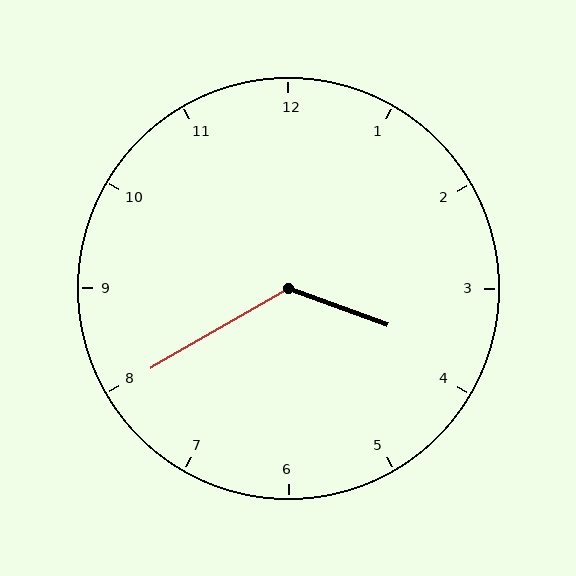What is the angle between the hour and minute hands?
Approximately 130 degrees.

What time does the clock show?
3:40.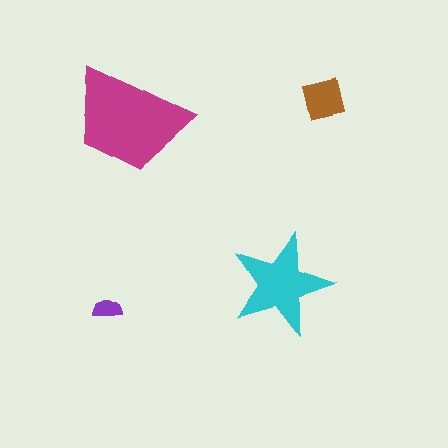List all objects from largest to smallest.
The magenta trapezoid, the cyan star, the brown square, the purple semicircle.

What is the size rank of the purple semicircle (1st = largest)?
4th.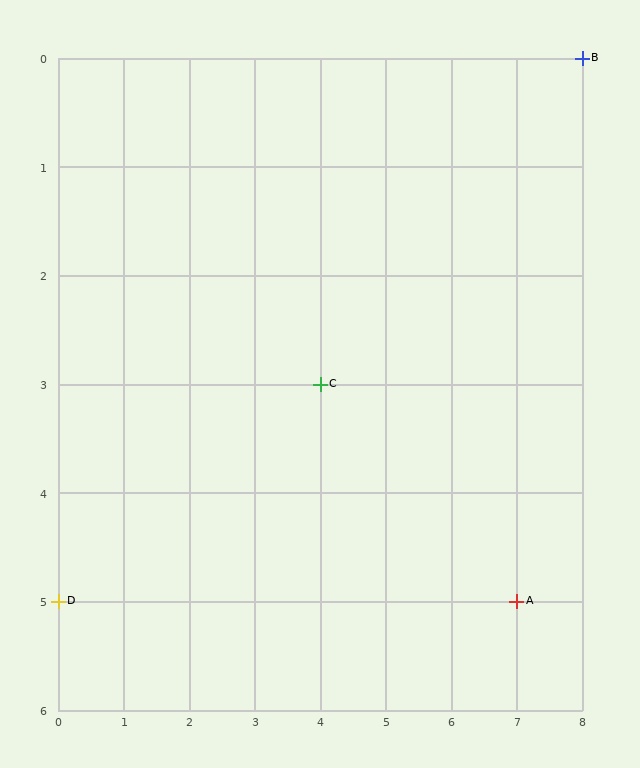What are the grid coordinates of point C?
Point C is at grid coordinates (4, 3).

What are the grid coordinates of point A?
Point A is at grid coordinates (7, 5).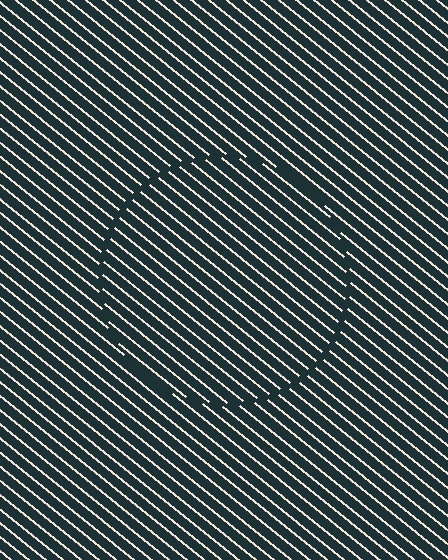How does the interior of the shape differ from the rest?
The interior of the shape contains the same grating, shifted by half a period — the contour is defined by the phase discontinuity where line-ends from the inner and outer gratings abut.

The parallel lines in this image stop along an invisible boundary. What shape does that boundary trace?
An illusory circle. The interior of the shape contains the same grating, shifted by half a period — the contour is defined by the phase discontinuity where line-ends from the inner and outer gratings abut.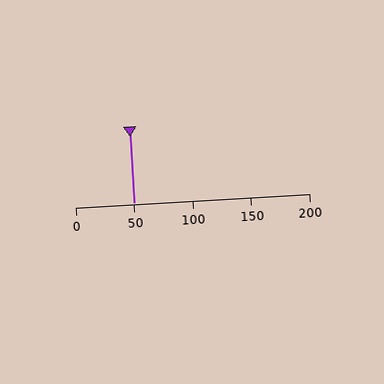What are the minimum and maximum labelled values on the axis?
The axis runs from 0 to 200.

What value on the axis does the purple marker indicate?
The marker indicates approximately 50.